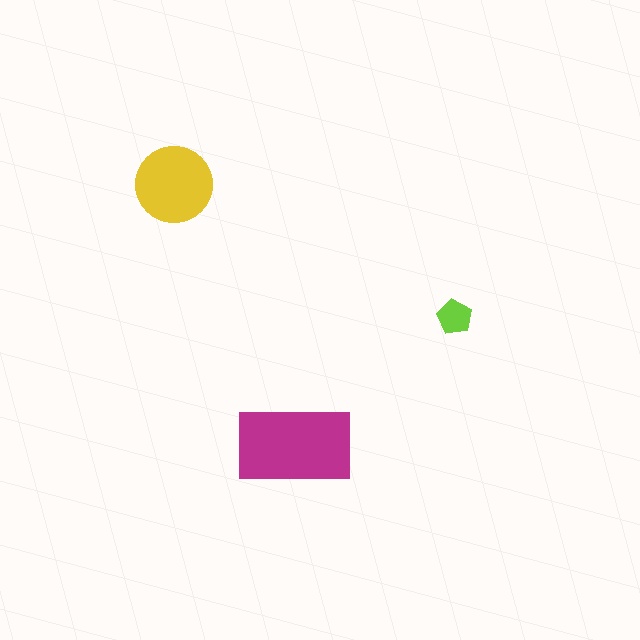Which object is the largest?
The magenta rectangle.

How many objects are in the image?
There are 3 objects in the image.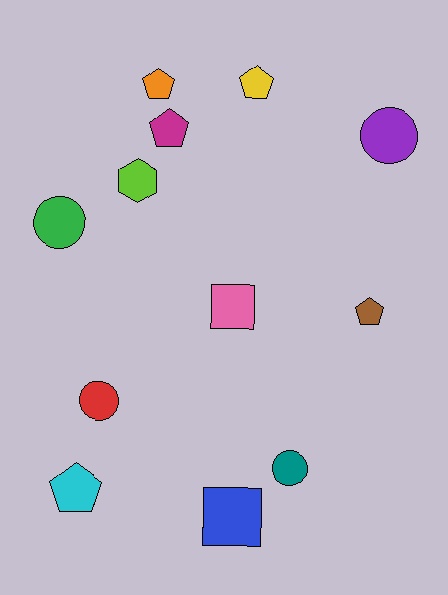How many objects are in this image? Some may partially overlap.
There are 12 objects.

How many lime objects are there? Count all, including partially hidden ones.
There is 1 lime object.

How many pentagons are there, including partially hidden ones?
There are 5 pentagons.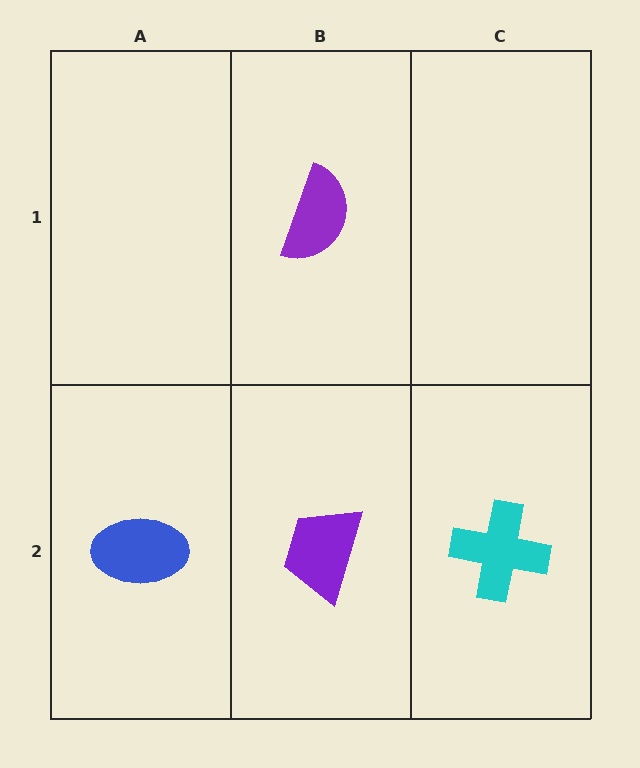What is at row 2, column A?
A blue ellipse.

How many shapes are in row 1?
1 shape.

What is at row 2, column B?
A purple trapezoid.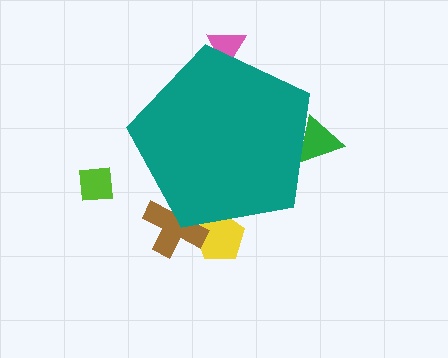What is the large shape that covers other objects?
A teal pentagon.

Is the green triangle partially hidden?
Yes, the green triangle is partially hidden behind the teal pentagon.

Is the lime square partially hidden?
No, the lime square is fully visible.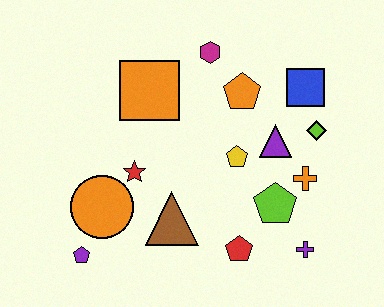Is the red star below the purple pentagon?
No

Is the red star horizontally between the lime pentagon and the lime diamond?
No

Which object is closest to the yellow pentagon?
The purple triangle is closest to the yellow pentagon.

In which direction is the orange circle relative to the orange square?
The orange circle is below the orange square.